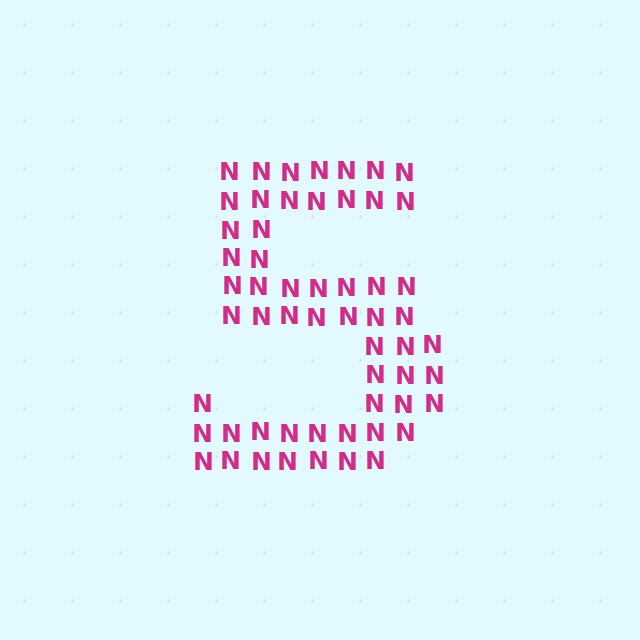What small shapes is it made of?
It is made of small letter N's.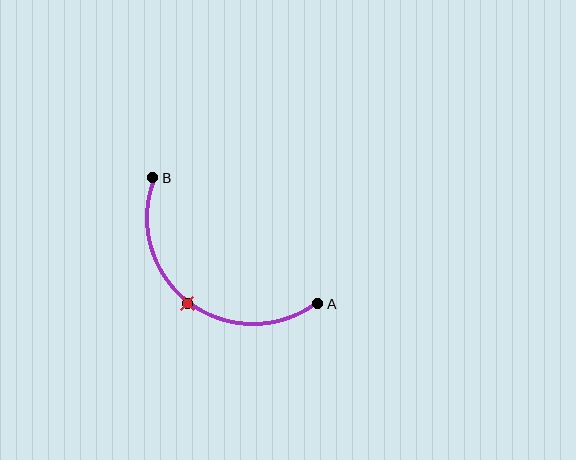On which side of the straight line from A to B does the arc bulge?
The arc bulges below and to the left of the straight line connecting A and B.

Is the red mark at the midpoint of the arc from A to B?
Yes. The red mark lies on the arc at equal arc-length from both A and B — it is the arc midpoint.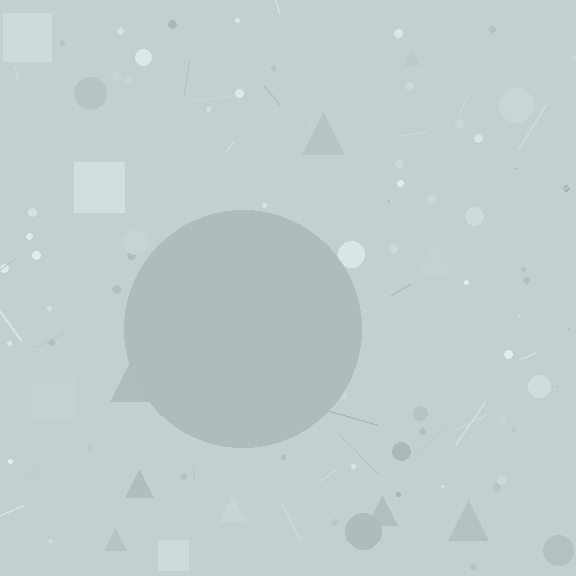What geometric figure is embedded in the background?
A circle is embedded in the background.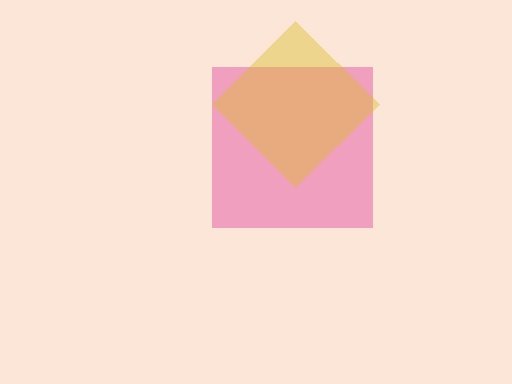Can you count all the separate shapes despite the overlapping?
Yes, there are 2 separate shapes.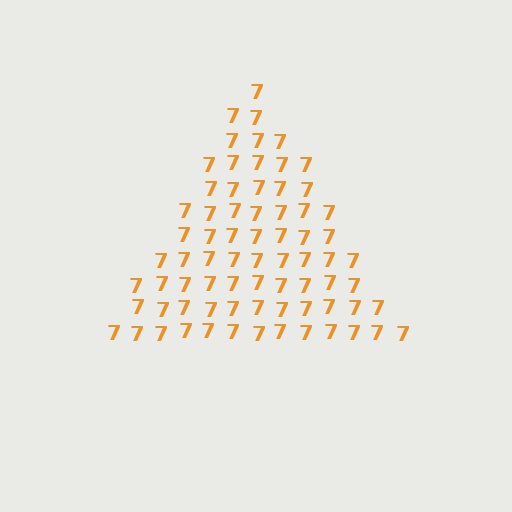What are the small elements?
The small elements are digit 7's.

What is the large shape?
The large shape is a triangle.